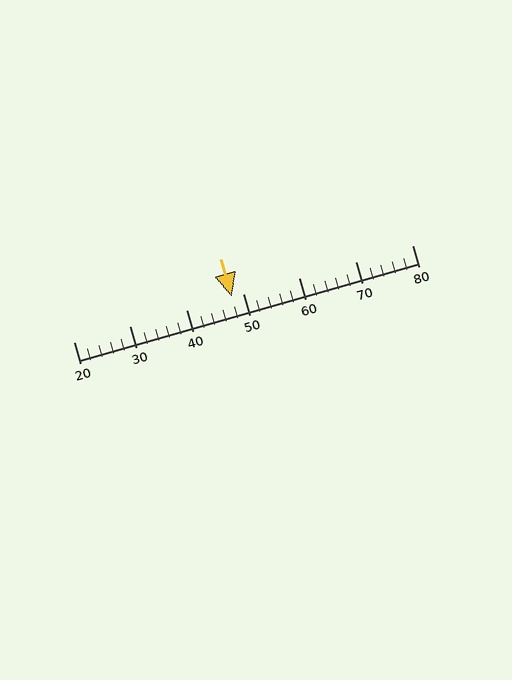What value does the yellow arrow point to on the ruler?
The yellow arrow points to approximately 48.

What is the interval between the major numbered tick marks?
The major tick marks are spaced 10 units apart.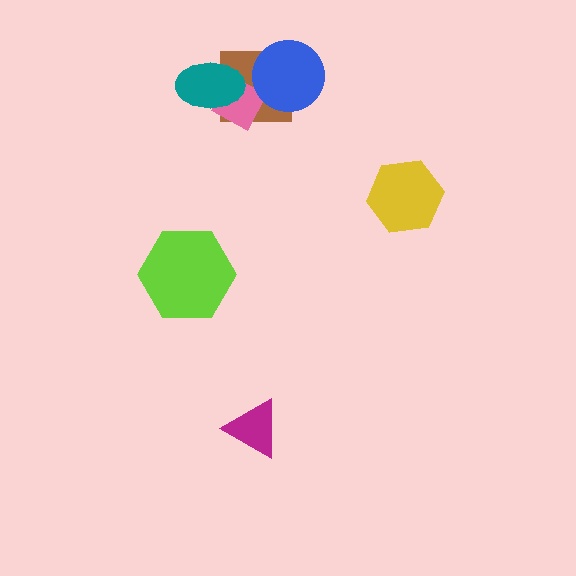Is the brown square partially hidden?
Yes, it is partially covered by another shape.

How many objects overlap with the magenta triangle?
0 objects overlap with the magenta triangle.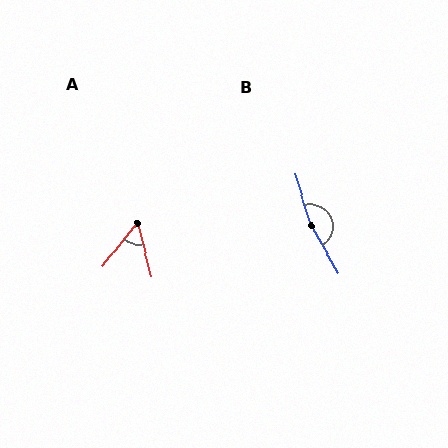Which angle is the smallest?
A, at approximately 52 degrees.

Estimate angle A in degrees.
Approximately 52 degrees.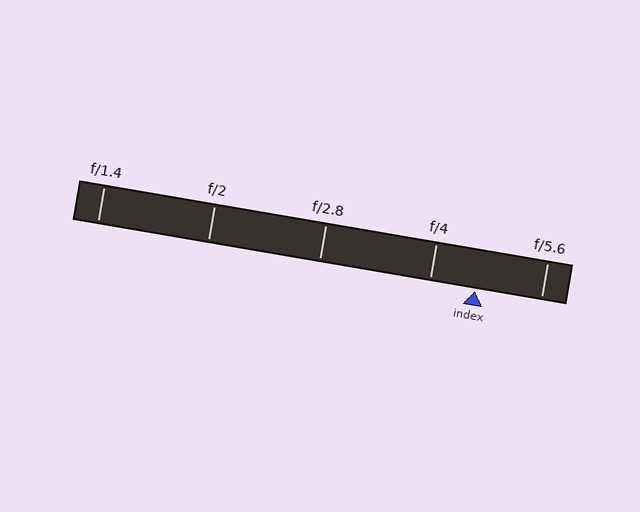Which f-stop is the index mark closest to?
The index mark is closest to f/4.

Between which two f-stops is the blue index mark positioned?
The index mark is between f/4 and f/5.6.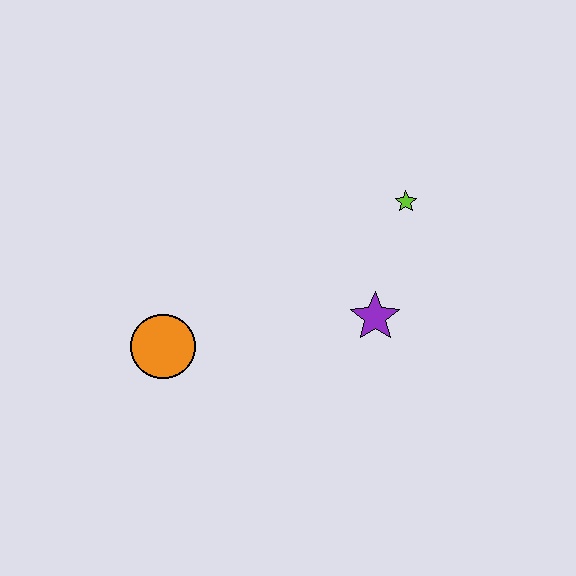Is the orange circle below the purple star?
Yes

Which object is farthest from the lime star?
The orange circle is farthest from the lime star.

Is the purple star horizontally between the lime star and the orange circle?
Yes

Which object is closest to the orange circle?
The purple star is closest to the orange circle.